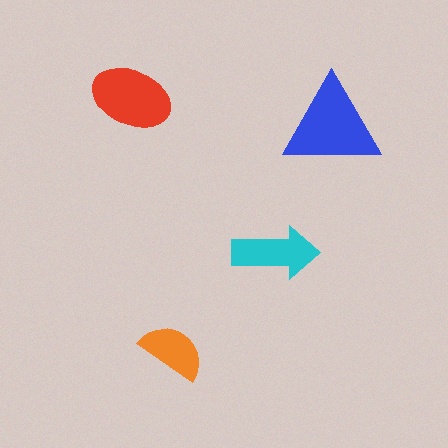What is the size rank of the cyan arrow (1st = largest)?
3rd.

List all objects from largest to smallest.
The blue triangle, the red ellipse, the cyan arrow, the orange semicircle.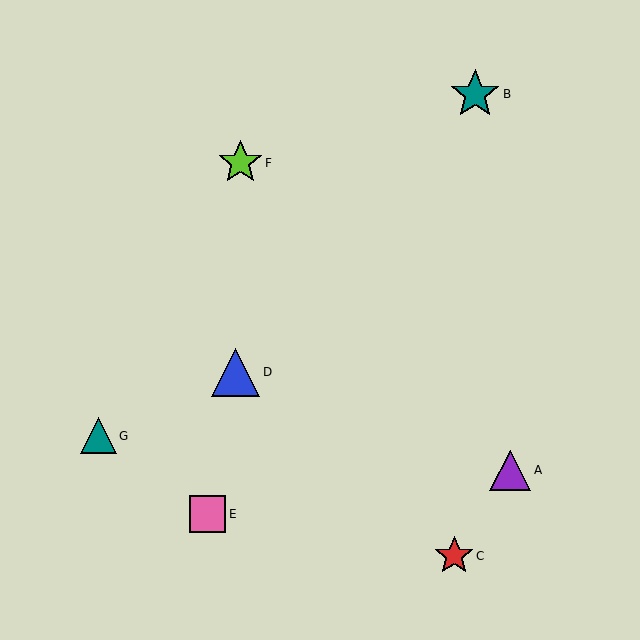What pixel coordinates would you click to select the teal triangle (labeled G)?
Click at (98, 436) to select the teal triangle G.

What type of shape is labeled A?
Shape A is a purple triangle.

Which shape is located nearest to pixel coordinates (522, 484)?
The purple triangle (labeled A) at (510, 470) is nearest to that location.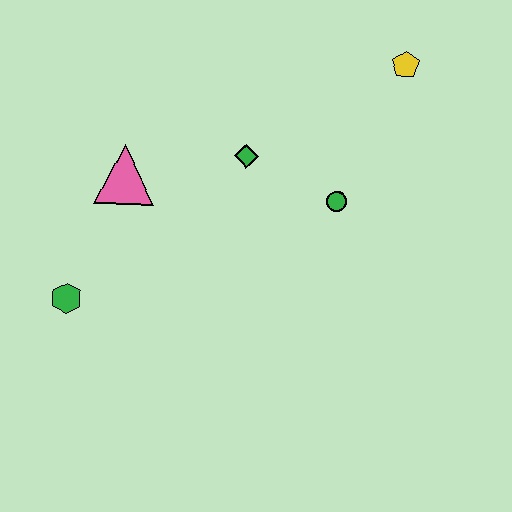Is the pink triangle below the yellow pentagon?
Yes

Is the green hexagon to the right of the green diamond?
No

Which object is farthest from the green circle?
The green hexagon is farthest from the green circle.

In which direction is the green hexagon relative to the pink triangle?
The green hexagon is below the pink triangle.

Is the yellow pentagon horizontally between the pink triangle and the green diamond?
No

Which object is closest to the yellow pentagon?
The green circle is closest to the yellow pentagon.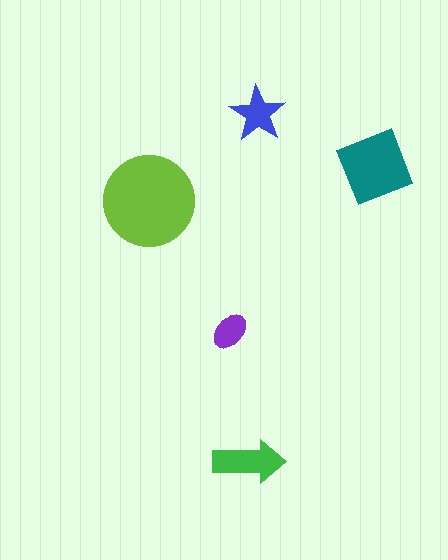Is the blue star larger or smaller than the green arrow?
Smaller.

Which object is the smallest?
The purple ellipse.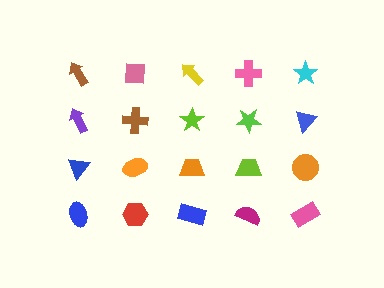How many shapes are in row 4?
5 shapes.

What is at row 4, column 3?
A blue rectangle.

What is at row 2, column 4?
A lime star.